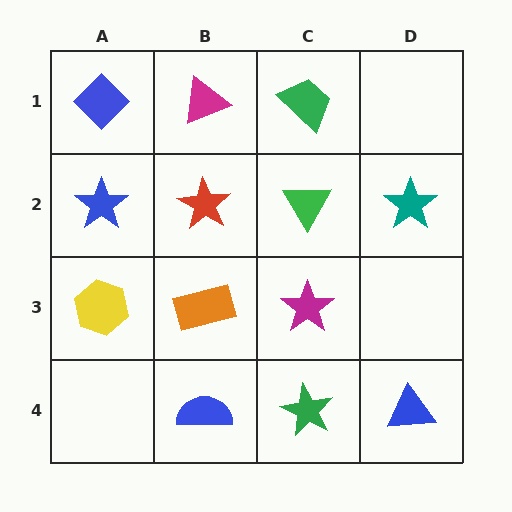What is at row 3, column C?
A magenta star.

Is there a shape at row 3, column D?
No, that cell is empty.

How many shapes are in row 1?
3 shapes.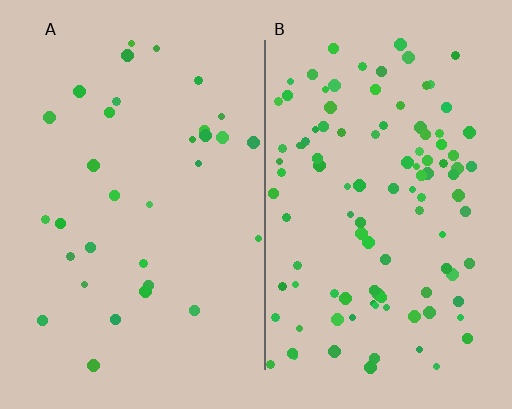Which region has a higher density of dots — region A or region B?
B (the right).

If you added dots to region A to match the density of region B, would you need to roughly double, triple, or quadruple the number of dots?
Approximately triple.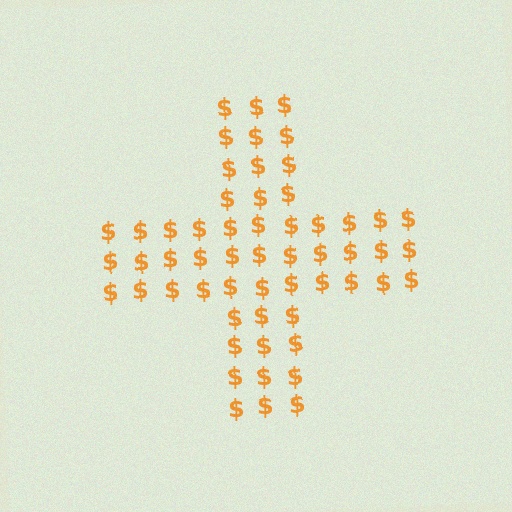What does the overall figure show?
The overall figure shows a cross.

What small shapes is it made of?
It is made of small dollar signs.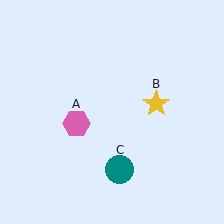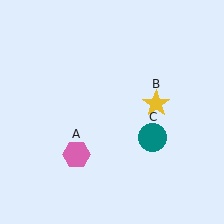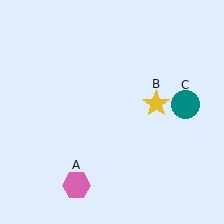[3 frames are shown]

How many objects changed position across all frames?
2 objects changed position: pink hexagon (object A), teal circle (object C).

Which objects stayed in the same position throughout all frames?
Yellow star (object B) remained stationary.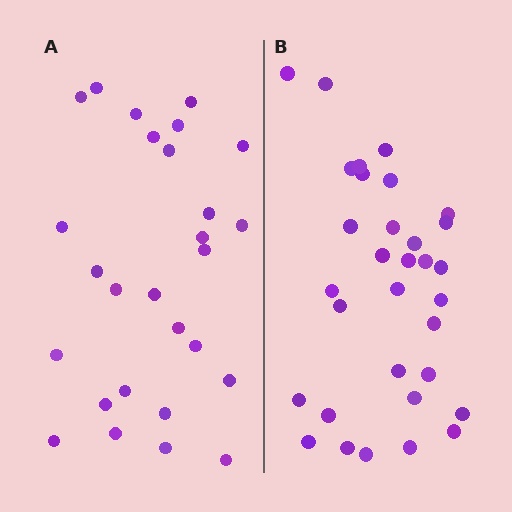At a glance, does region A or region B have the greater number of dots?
Region B (the right region) has more dots.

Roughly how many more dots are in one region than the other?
Region B has about 5 more dots than region A.